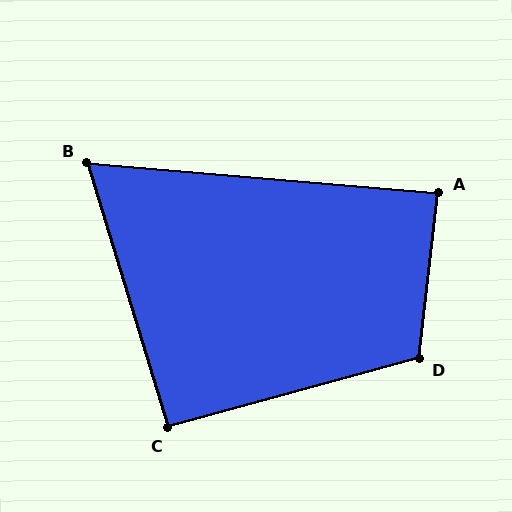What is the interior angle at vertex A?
Approximately 88 degrees (approximately right).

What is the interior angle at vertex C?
Approximately 92 degrees (approximately right).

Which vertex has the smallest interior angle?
B, at approximately 68 degrees.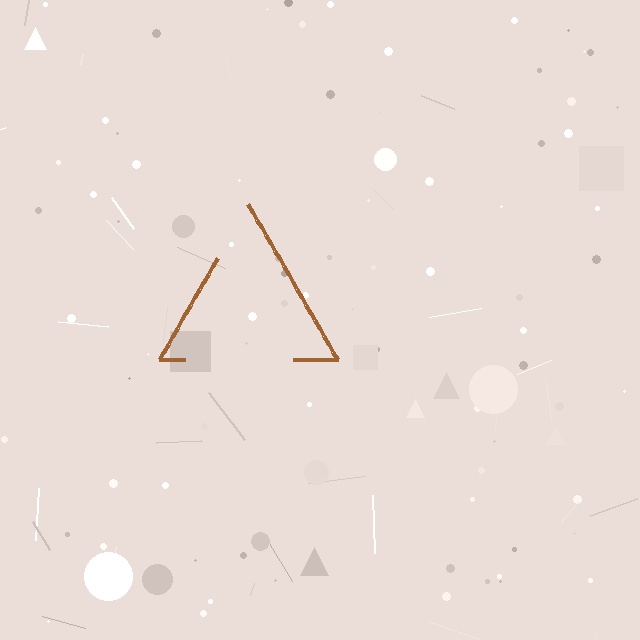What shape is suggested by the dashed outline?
The dashed outline suggests a triangle.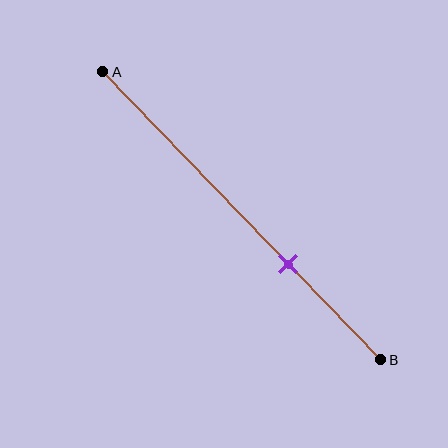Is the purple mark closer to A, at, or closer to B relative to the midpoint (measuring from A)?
The purple mark is closer to point B than the midpoint of segment AB.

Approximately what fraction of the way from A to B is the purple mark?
The purple mark is approximately 65% of the way from A to B.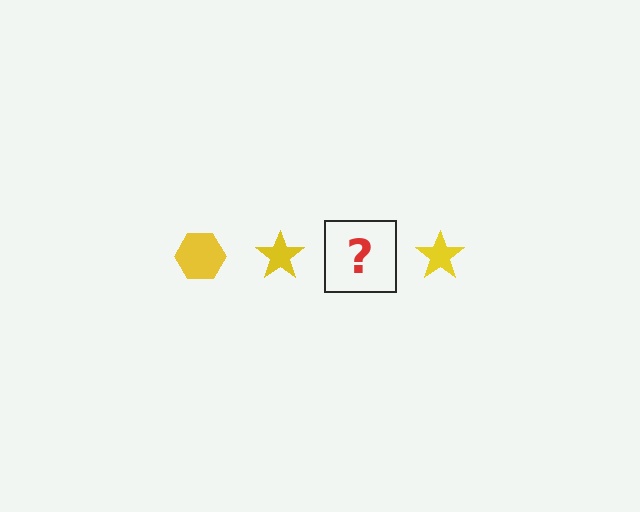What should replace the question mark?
The question mark should be replaced with a yellow hexagon.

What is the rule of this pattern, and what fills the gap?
The rule is that the pattern cycles through hexagon, star shapes in yellow. The gap should be filled with a yellow hexagon.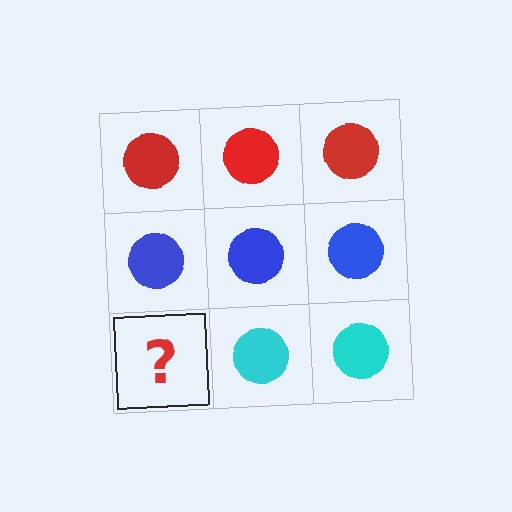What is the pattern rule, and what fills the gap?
The rule is that each row has a consistent color. The gap should be filled with a cyan circle.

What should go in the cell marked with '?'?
The missing cell should contain a cyan circle.